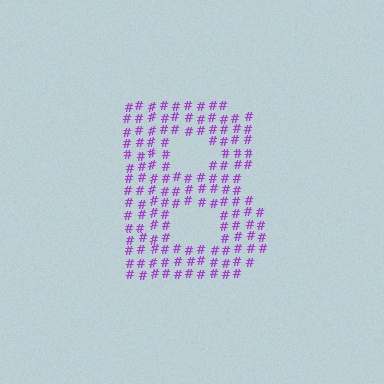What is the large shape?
The large shape is the letter B.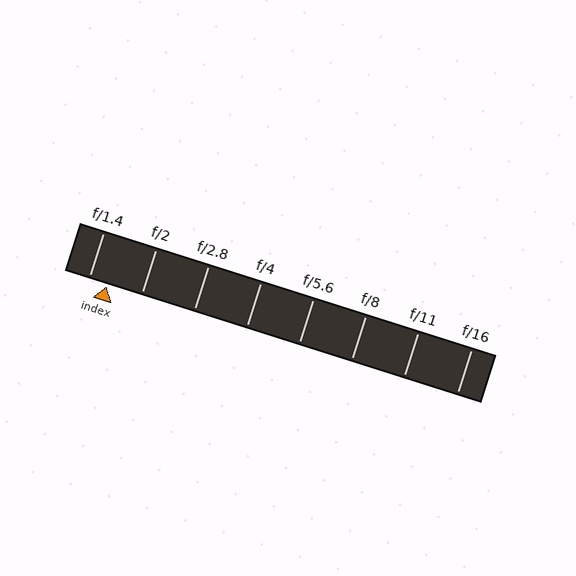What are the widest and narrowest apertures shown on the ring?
The widest aperture shown is f/1.4 and the narrowest is f/16.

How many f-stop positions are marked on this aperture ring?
There are 8 f-stop positions marked.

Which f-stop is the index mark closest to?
The index mark is closest to f/1.4.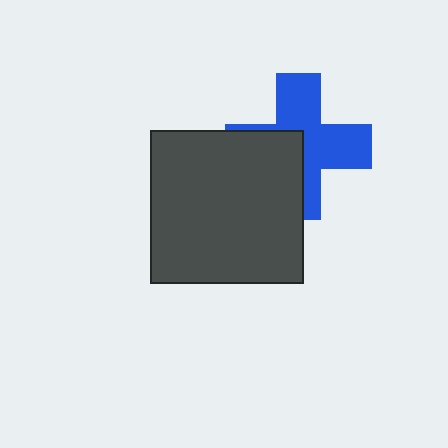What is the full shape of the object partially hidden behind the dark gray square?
The partially hidden object is a blue cross.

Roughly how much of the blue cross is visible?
About half of it is visible (roughly 60%).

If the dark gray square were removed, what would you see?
You would see the complete blue cross.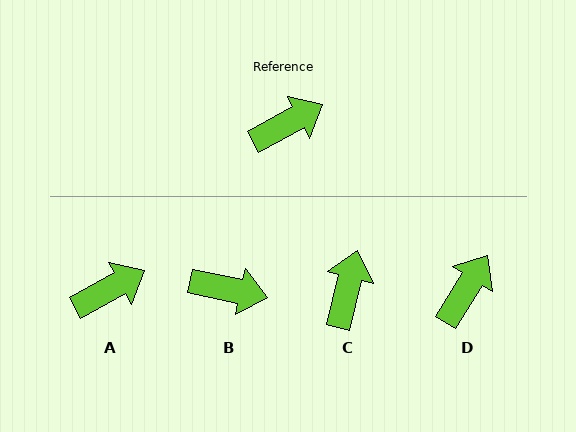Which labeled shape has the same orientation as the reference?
A.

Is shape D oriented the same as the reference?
No, it is off by about 29 degrees.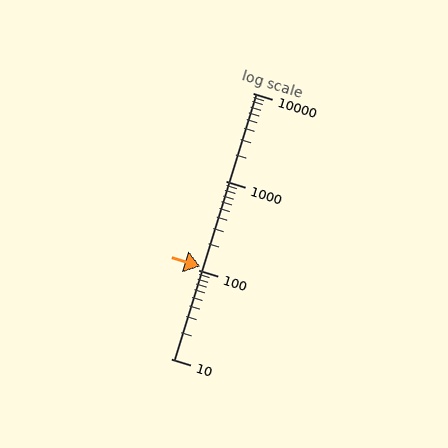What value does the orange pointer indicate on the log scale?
The pointer indicates approximately 110.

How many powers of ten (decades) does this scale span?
The scale spans 3 decades, from 10 to 10000.